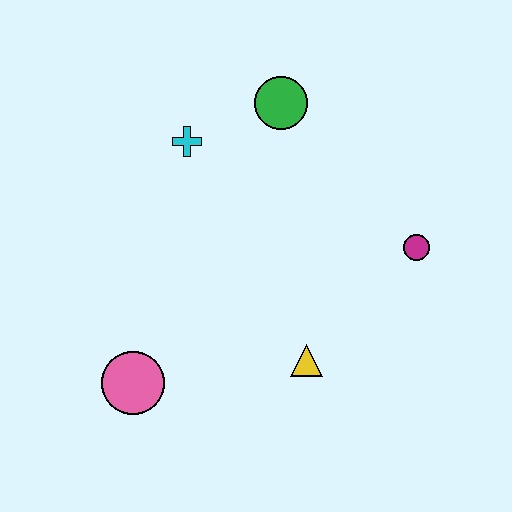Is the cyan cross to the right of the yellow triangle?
No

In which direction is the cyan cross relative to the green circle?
The cyan cross is to the left of the green circle.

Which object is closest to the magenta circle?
The yellow triangle is closest to the magenta circle.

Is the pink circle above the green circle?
No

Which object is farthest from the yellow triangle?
The green circle is farthest from the yellow triangle.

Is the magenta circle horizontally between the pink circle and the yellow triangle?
No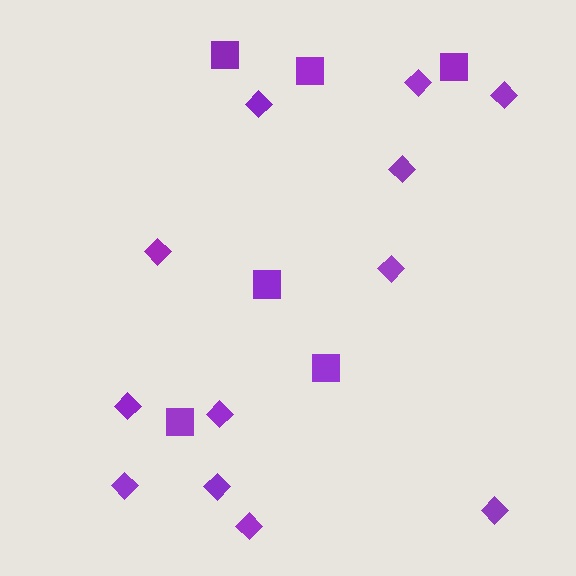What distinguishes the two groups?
There are 2 groups: one group of squares (6) and one group of diamonds (12).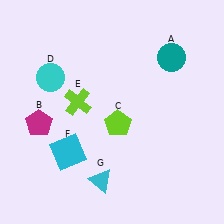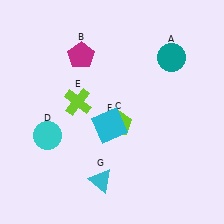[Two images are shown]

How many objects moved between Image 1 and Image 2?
3 objects moved between the two images.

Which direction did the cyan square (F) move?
The cyan square (F) moved right.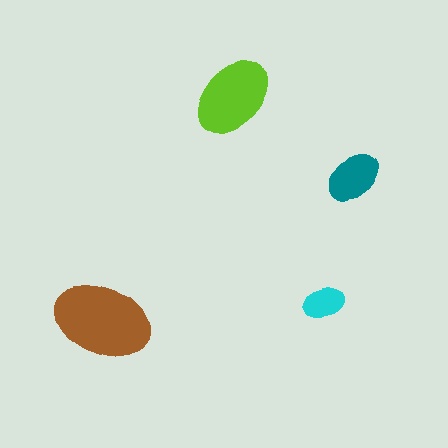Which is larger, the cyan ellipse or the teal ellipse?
The teal one.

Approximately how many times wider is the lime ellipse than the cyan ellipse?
About 2 times wider.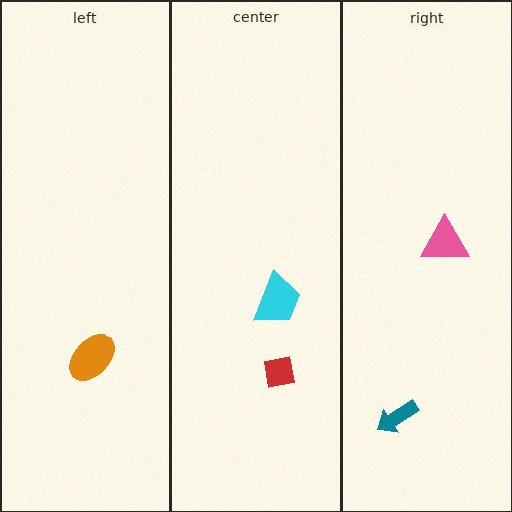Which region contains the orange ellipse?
The left region.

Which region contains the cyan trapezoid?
The center region.